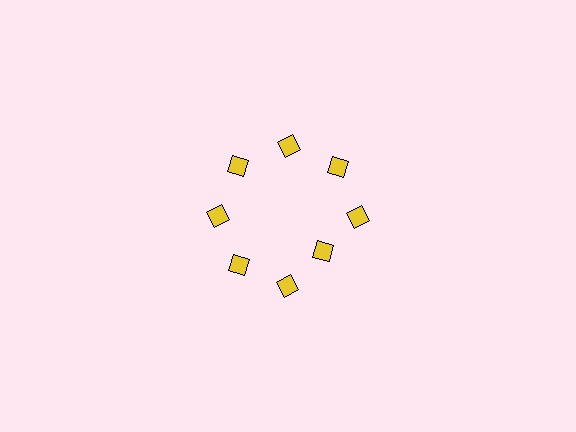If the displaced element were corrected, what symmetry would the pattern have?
It would have 8-fold rotational symmetry — the pattern would map onto itself every 45 degrees.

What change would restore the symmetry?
The symmetry would be restored by moving it outward, back onto the ring so that all 8 diamonds sit at equal angles and equal distance from the center.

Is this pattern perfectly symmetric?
No. The 8 yellow diamonds are arranged in a ring, but one element near the 4 o'clock position is pulled inward toward the center, breaking the 8-fold rotational symmetry.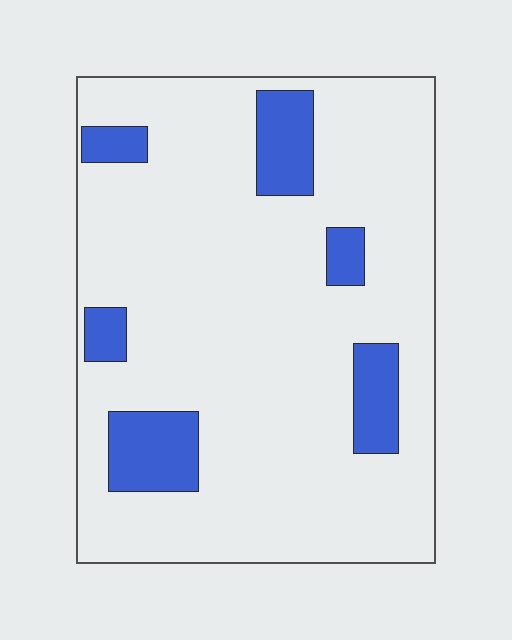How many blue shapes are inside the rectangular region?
6.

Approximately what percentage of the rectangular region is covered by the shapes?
Approximately 15%.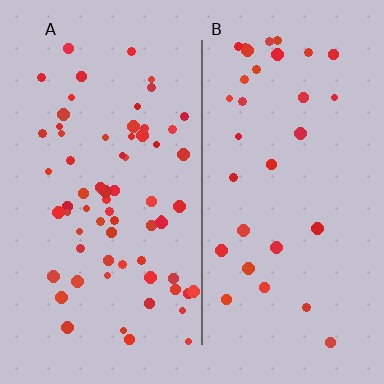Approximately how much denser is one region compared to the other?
Approximately 2.1× — region A over region B.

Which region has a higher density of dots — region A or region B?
A (the left).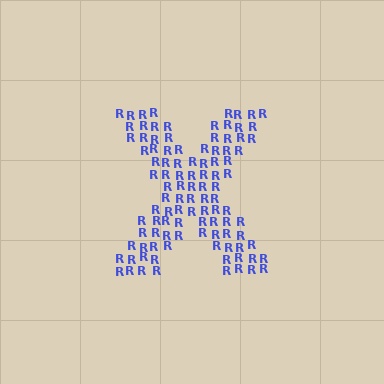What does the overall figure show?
The overall figure shows the letter X.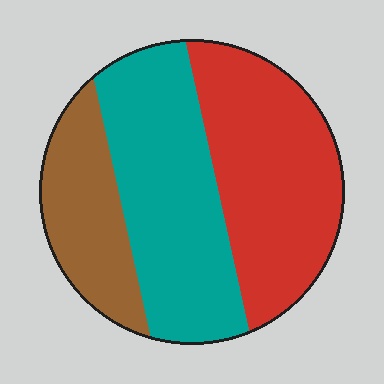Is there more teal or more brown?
Teal.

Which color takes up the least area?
Brown, at roughly 20%.